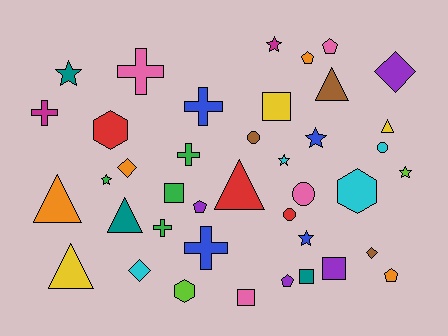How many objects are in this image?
There are 40 objects.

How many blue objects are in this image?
There are 4 blue objects.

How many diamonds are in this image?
There are 4 diamonds.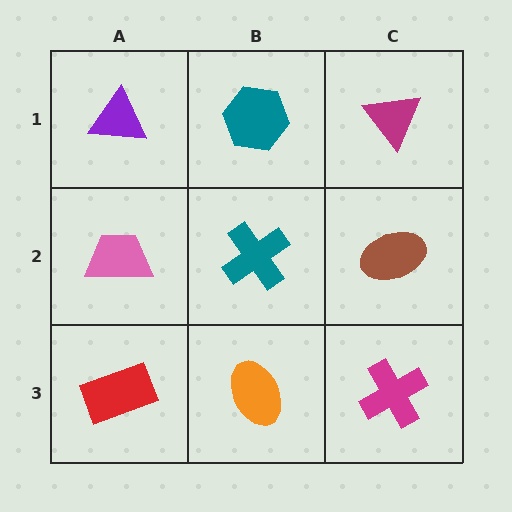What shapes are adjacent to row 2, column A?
A purple triangle (row 1, column A), a red rectangle (row 3, column A), a teal cross (row 2, column B).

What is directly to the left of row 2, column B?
A pink trapezoid.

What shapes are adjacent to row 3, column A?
A pink trapezoid (row 2, column A), an orange ellipse (row 3, column B).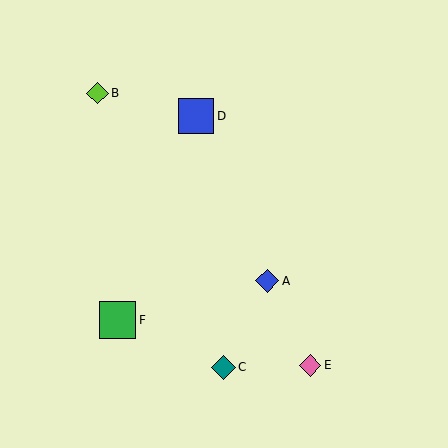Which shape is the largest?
The green square (labeled F) is the largest.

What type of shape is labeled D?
Shape D is a blue square.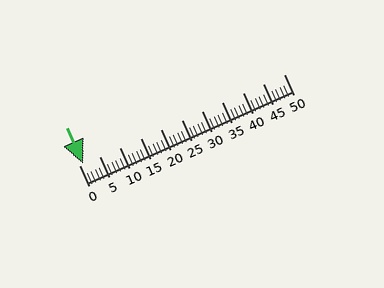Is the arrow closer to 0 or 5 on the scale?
The arrow is closer to 0.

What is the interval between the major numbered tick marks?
The major tick marks are spaced 5 units apart.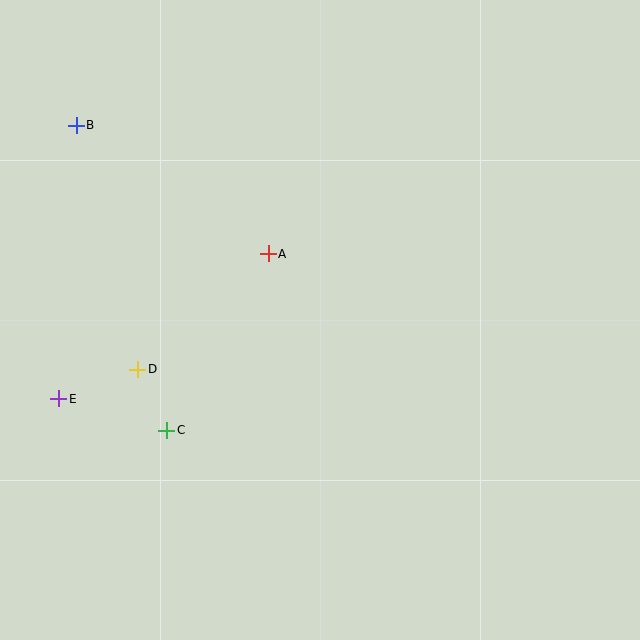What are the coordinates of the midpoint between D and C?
The midpoint between D and C is at (152, 400).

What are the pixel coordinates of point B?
Point B is at (76, 125).